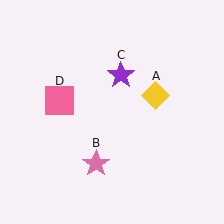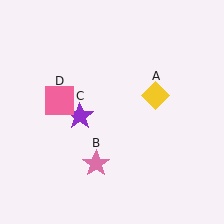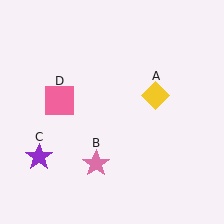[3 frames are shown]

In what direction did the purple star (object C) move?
The purple star (object C) moved down and to the left.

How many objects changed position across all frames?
1 object changed position: purple star (object C).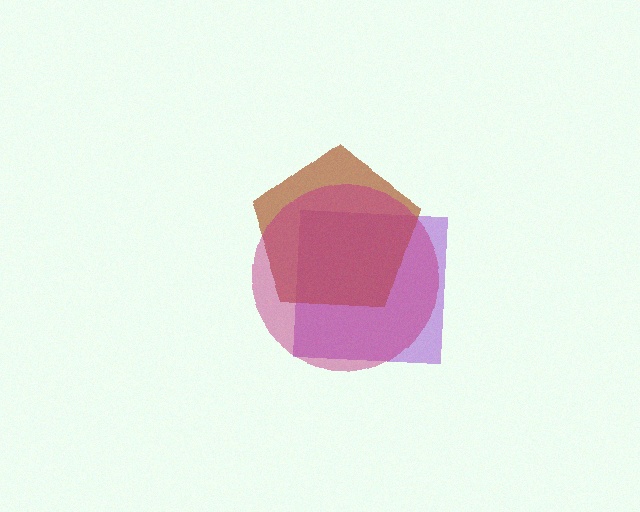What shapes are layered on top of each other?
The layered shapes are: a purple square, a brown pentagon, a magenta circle.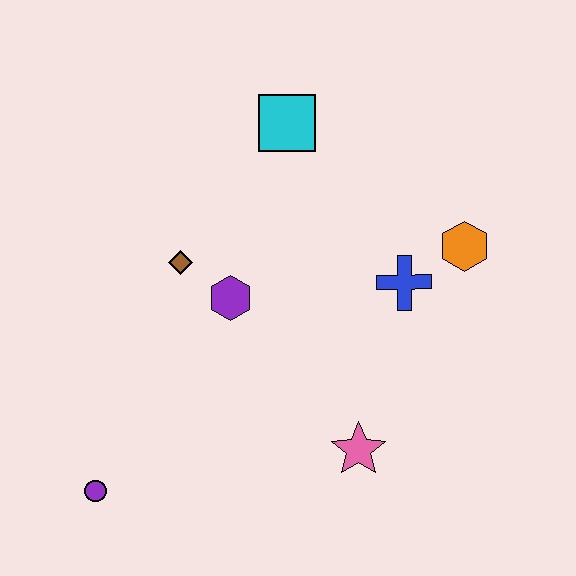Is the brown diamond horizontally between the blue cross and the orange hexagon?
No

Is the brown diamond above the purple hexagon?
Yes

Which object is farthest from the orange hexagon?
The purple circle is farthest from the orange hexagon.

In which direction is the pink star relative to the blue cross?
The pink star is below the blue cross.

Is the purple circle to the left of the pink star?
Yes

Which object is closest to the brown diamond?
The purple hexagon is closest to the brown diamond.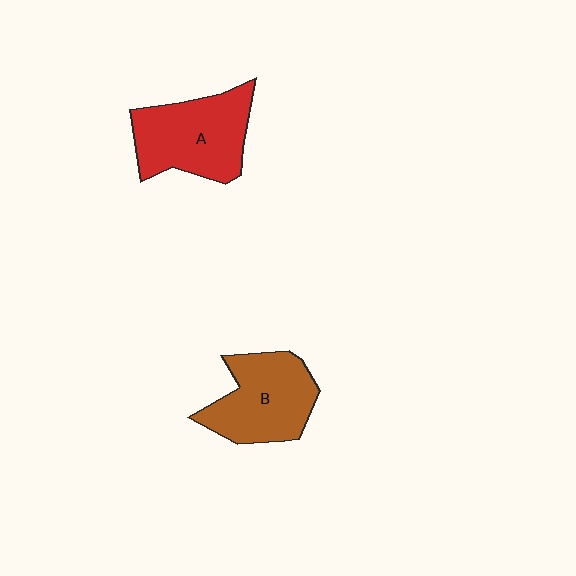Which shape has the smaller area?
Shape B (brown).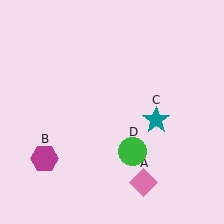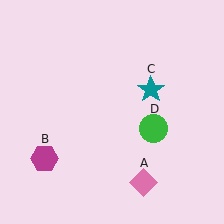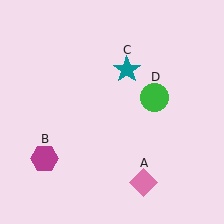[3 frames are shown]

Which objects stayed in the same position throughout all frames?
Pink diamond (object A) and magenta hexagon (object B) remained stationary.